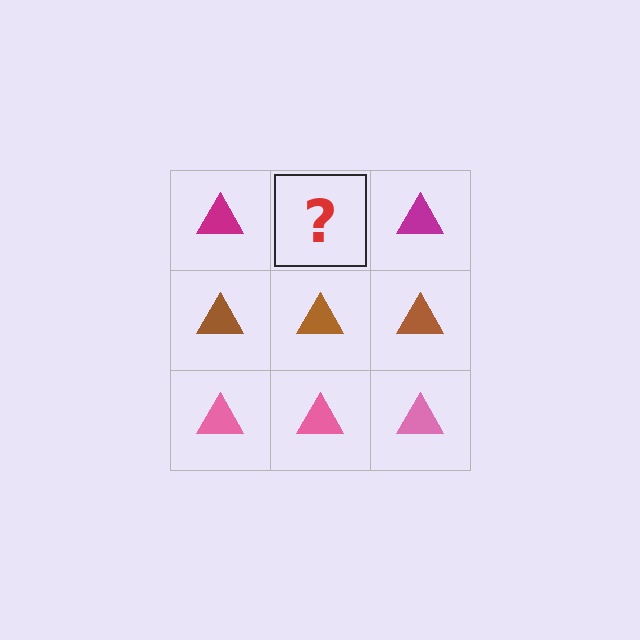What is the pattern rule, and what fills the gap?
The rule is that each row has a consistent color. The gap should be filled with a magenta triangle.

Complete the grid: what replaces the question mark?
The question mark should be replaced with a magenta triangle.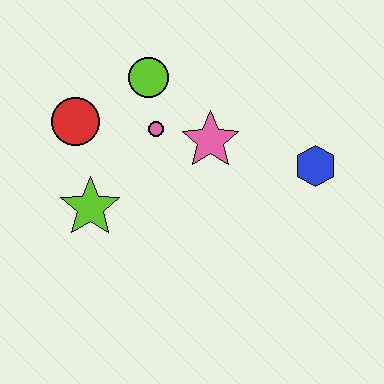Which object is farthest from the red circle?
The blue hexagon is farthest from the red circle.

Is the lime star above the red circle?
No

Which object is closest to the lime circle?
The pink circle is closest to the lime circle.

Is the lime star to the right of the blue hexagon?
No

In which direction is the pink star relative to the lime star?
The pink star is to the right of the lime star.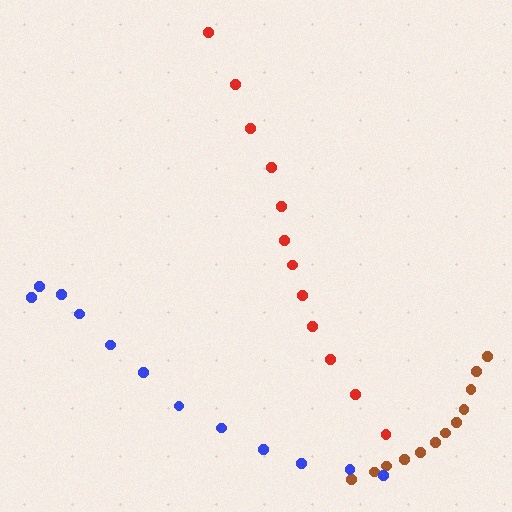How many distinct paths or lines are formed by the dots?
There are 3 distinct paths.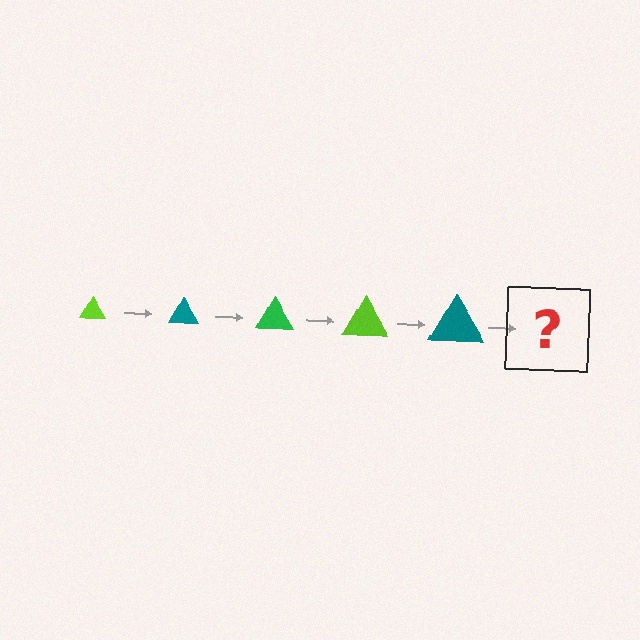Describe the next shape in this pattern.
It should be a green triangle, larger than the previous one.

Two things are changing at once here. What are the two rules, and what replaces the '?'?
The two rules are that the triangle grows larger each step and the color cycles through lime, teal, and green. The '?' should be a green triangle, larger than the previous one.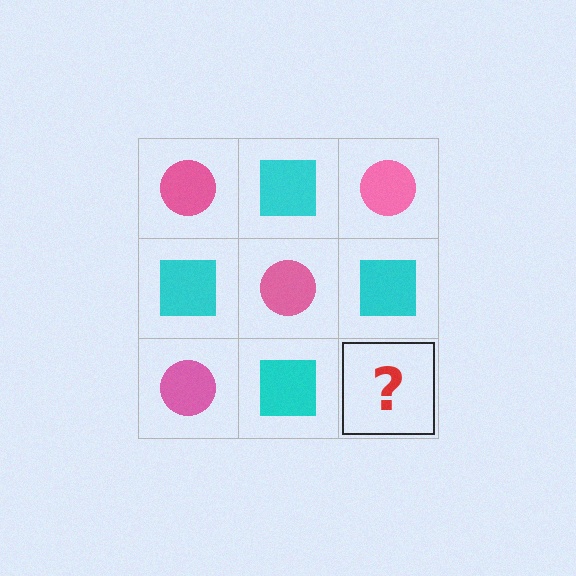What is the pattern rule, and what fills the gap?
The rule is that it alternates pink circle and cyan square in a checkerboard pattern. The gap should be filled with a pink circle.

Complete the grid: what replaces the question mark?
The question mark should be replaced with a pink circle.